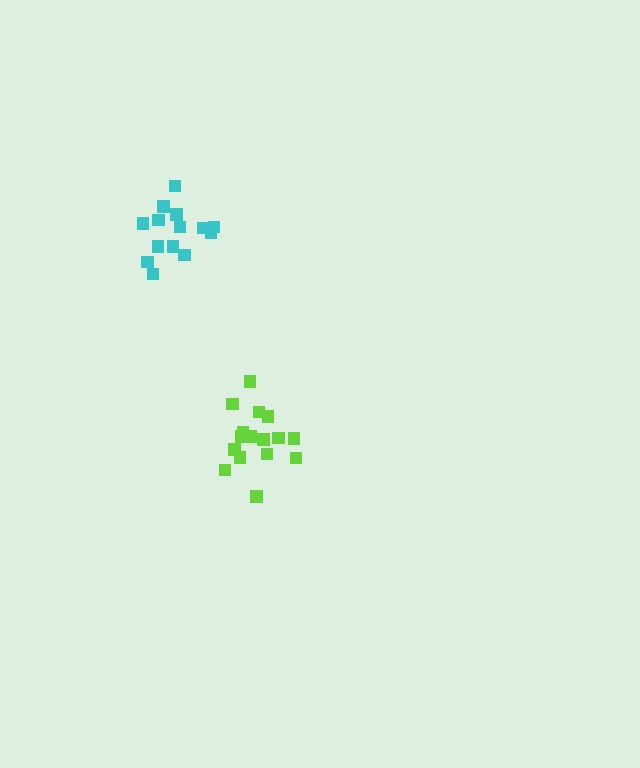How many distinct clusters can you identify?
There are 2 distinct clusters.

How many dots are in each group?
Group 1: 14 dots, Group 2: 16 dots (30 total).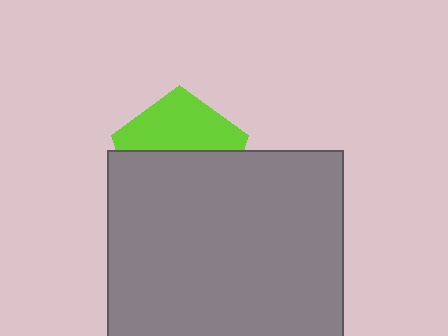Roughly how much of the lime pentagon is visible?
A small part of it is visible (roughly 42%).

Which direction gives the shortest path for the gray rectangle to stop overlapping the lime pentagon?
Moving down gives the shortest separation.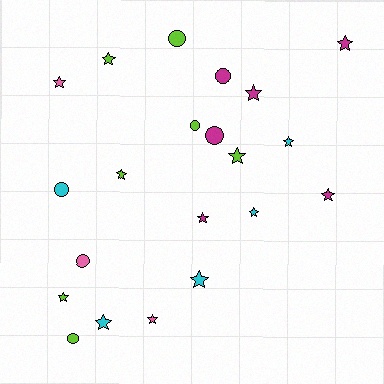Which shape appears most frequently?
Star, with 14 objects.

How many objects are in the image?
There are 21 objects.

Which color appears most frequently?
Lime, with 7 objects.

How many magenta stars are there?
There are 4 magenta stars.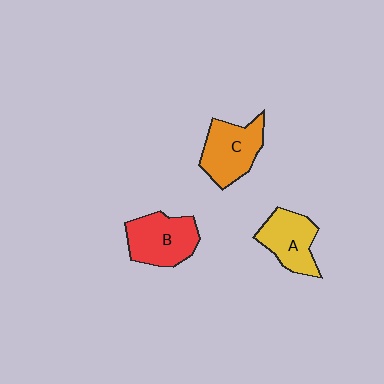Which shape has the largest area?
Shape B (red).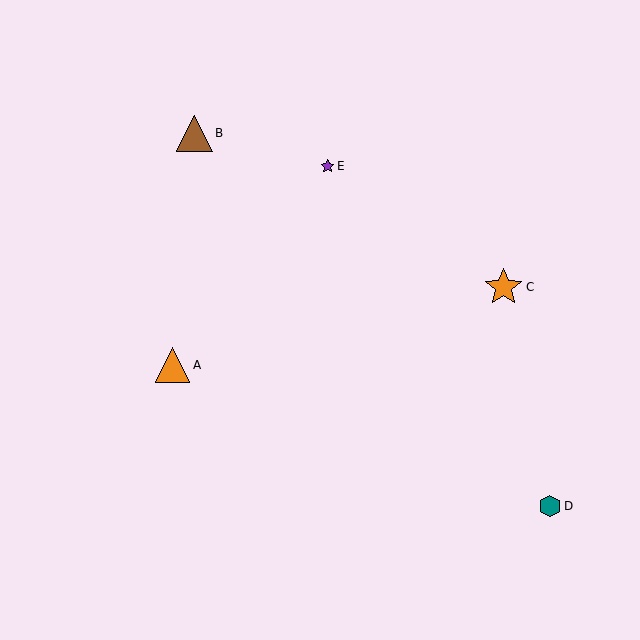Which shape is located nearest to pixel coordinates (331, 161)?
The purple star (labeled E) at (327, 166) is nearest to that location.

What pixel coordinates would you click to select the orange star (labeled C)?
Click at (504, 287) to select the orange star C.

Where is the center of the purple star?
The center of the purple star is at (327, 166).